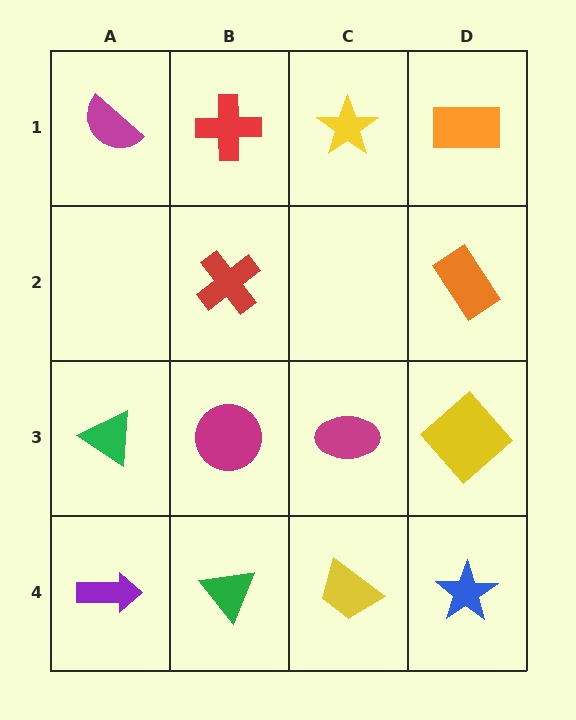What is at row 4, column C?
A yellow trapezoid.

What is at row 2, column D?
An orange rectangle.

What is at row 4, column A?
A purple arrow.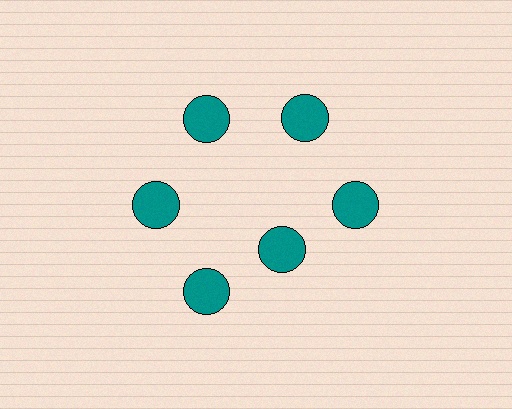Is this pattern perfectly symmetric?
No. The 6 teal circles are arranged in a ring, but one element near the 5 o'clock position is pulled inward toward the center, breaking the 6-fold rotational symmetry.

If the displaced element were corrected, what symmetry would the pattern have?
It would have 6-fold rotational symmetry — the pattern would map onto itself every 60 degrees.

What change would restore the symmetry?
The symmetry would be restored by moving it outward, back onto the ring so that all 6 circles sit at equal angles and equal distance from the center.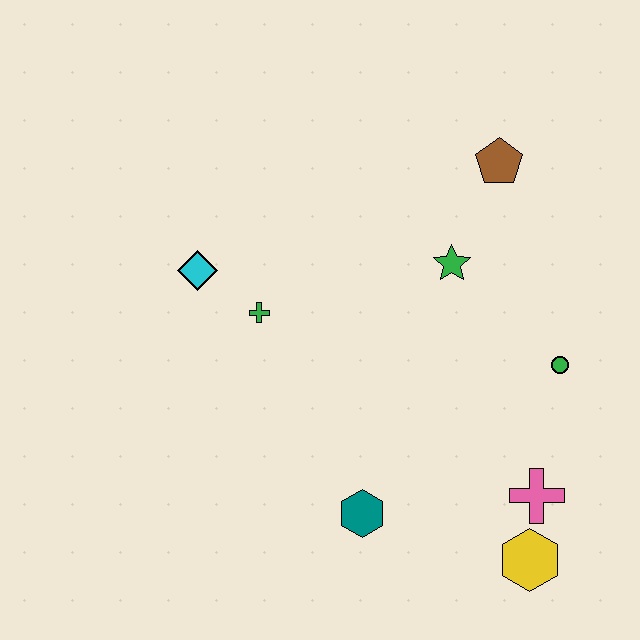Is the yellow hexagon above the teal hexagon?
No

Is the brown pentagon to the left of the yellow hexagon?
Yes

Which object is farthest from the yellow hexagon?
The cyan diamond is farthest from the yellow hexagon.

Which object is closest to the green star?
The brown pentagon is closest to the green star.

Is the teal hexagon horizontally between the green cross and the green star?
Yes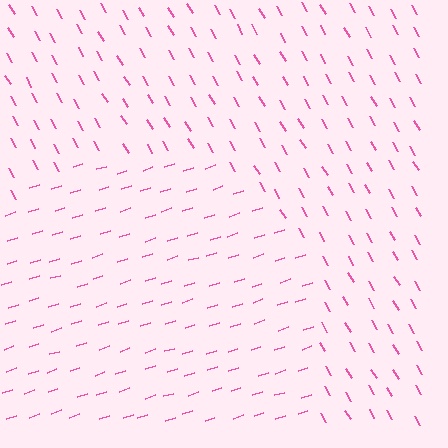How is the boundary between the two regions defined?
The boundary is defined purely by a change in line orientation (approximately 78 degrees difference). All lines are the same color and thickness.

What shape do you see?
I see a circle.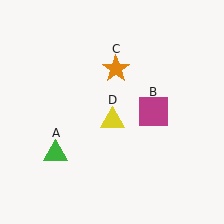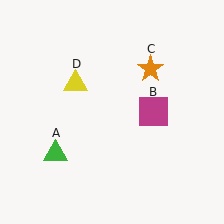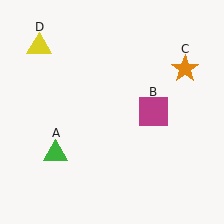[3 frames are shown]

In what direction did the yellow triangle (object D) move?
The yellow triangle (object D) moved up and to the left.